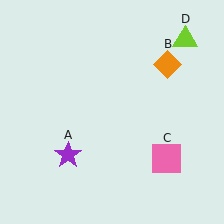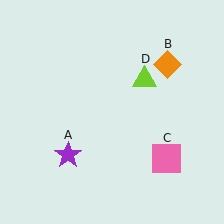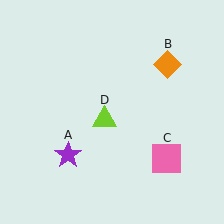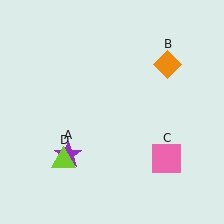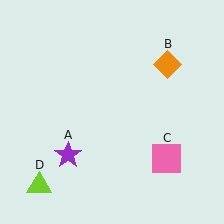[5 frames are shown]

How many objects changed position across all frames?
1 object changed position: lime triangle (object D).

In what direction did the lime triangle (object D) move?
The lime triangle (object D) moved down and to the left.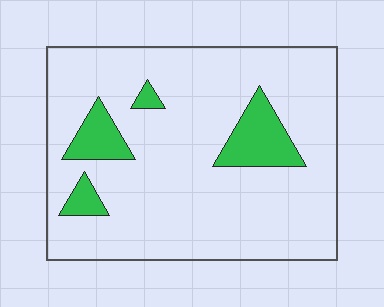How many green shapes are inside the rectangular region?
4.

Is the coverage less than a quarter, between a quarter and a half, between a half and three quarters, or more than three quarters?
Less than a quarter.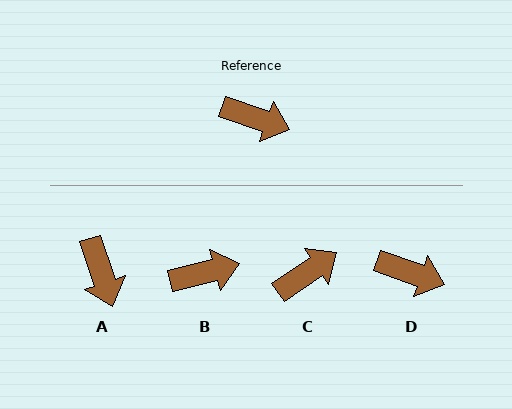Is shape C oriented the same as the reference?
No, it is off by about 54 degrees.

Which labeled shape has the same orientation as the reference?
D.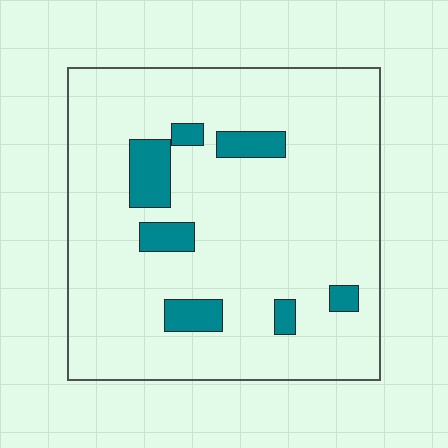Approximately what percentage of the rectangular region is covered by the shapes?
Approximately 10%.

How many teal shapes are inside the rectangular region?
7.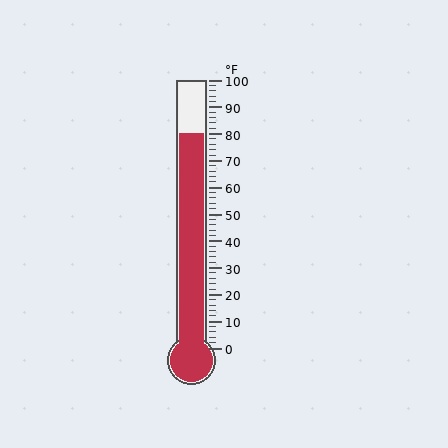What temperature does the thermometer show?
The thermometer shows approximately 80°F.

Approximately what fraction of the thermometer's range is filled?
The thermometer is filled to approximately 80% of its range.